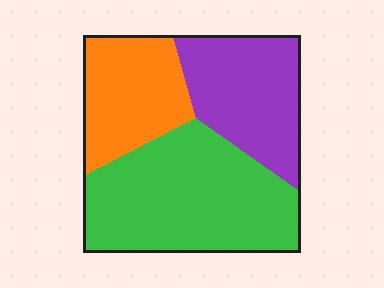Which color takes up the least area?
Orange, at roughly 25%.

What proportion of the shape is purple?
Purple takes up between a quarter and a half of the shape.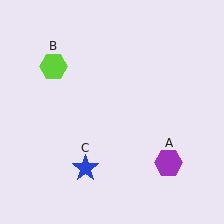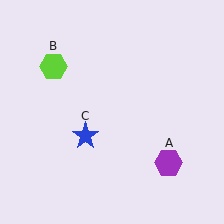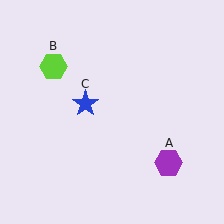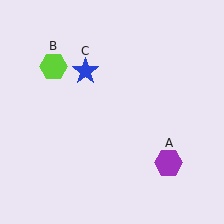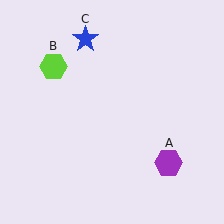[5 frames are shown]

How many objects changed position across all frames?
1 object changed position: blue star (object C).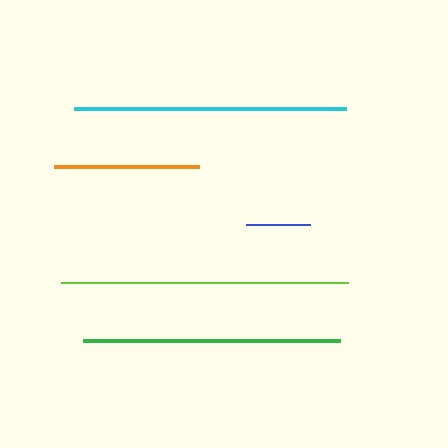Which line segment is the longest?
The lime line is the longest at approximately 287 pixels.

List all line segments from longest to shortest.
From longest to shortest: lime, cyan, green, orange, blue.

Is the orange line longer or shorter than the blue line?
The orange line is longer than the blue line.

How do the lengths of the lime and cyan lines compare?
The lime and cyan lines are approximately the same length.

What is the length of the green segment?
The green segment is approximately 257 pixels long.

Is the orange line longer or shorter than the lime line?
The lime line is longer than the orange line.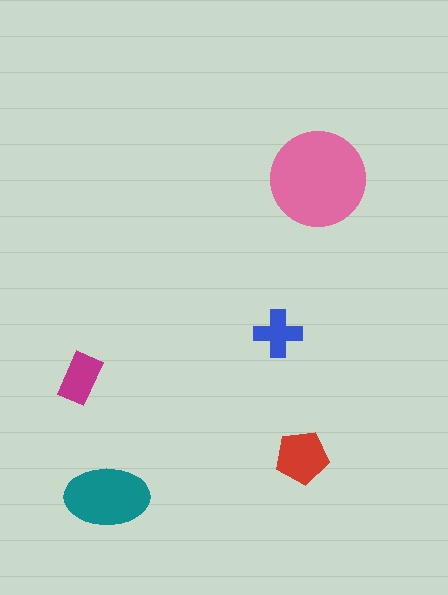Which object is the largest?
The pink circle.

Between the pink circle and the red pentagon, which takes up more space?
The pink circle.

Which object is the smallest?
The blue cross.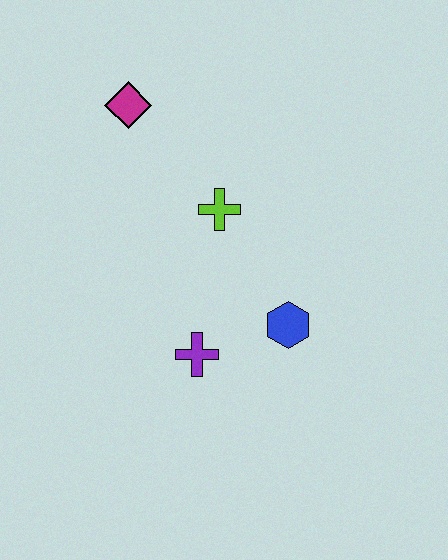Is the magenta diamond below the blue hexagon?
No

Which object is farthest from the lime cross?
The purple cross is farthest from the lime cross.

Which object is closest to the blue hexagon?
The purple cross is closest to the blue hexagon.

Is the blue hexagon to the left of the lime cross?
No